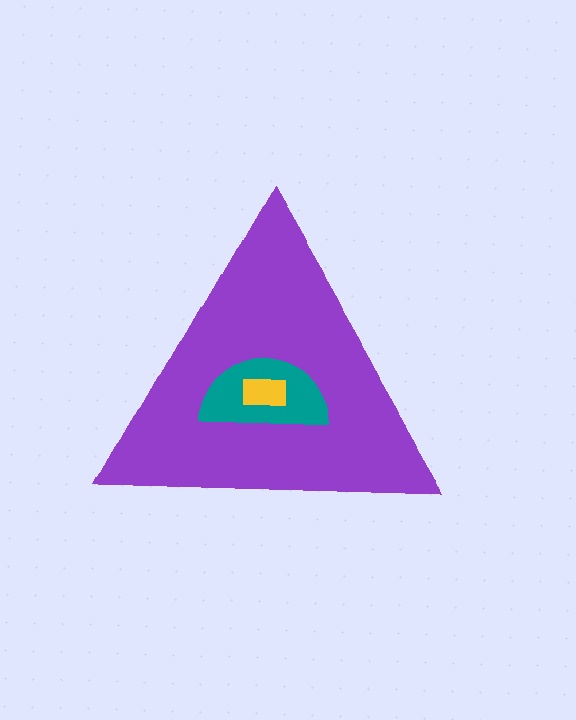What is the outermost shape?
The purple triangle.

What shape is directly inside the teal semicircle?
The yellow rectangle.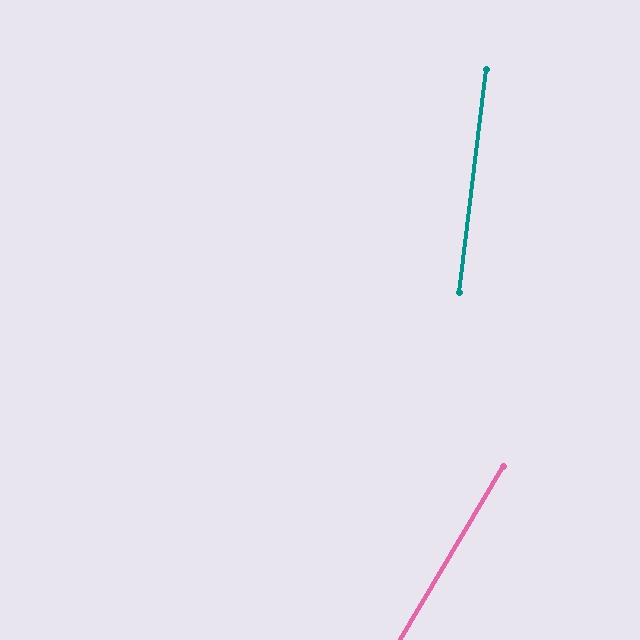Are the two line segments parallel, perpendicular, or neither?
Neither parallel nor perpendicular — they differ by about 24°.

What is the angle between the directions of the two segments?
Approximately 24 degrees.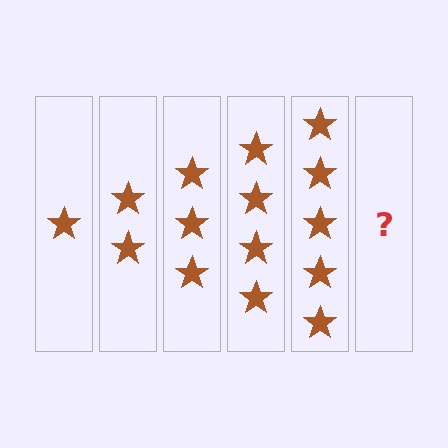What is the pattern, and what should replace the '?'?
The pattern is that each step adds one more star. The '?' should be 6 stars.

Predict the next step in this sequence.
The next step is 6 stars.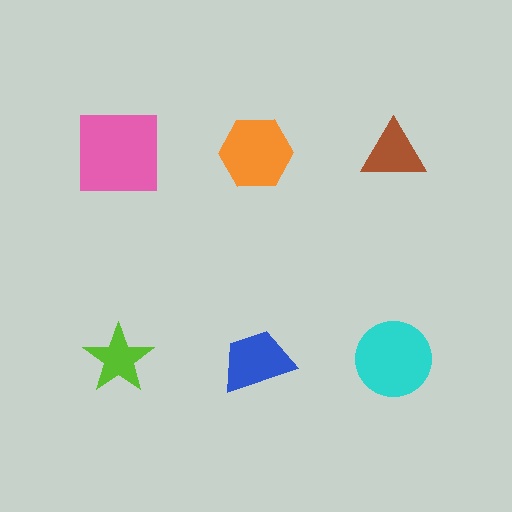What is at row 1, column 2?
An orange hexagon.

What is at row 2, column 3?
A cyan circle.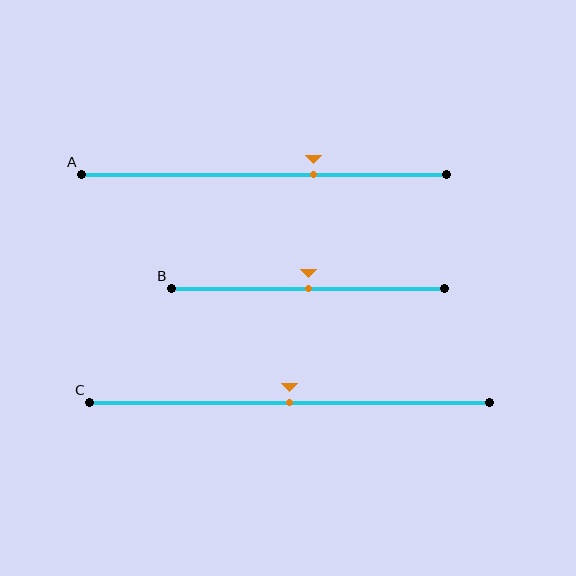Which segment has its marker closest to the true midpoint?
Segment B has its marker closest to the true midpoint.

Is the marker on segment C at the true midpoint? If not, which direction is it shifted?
Yes, the marker on segment C is at the true midpoint.